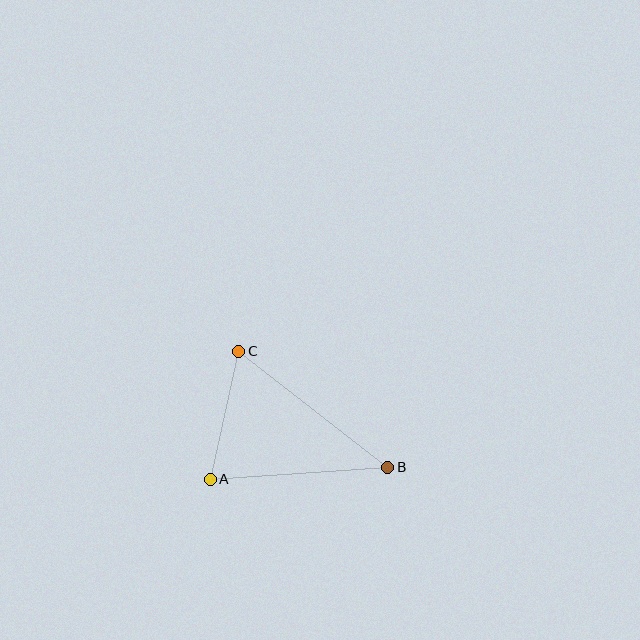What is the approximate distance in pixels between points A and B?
The distance between A and B is approximately 177 pixels.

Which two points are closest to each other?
Points A and C are closest to each other.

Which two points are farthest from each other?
Points B and C are farthest from each other.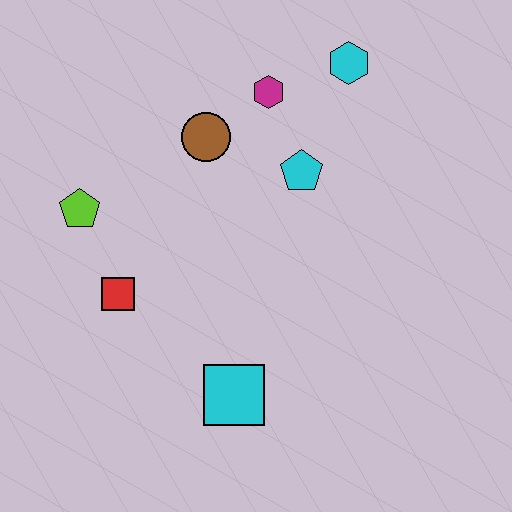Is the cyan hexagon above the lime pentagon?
Yes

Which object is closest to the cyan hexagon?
The magenta hexagon is closest to the cyan hexagon.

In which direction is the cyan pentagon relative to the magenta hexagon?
The cyan pentagon is below the magenta hexagon.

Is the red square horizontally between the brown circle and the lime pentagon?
Yes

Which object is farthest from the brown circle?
The cyan square is farthest from the brown circle.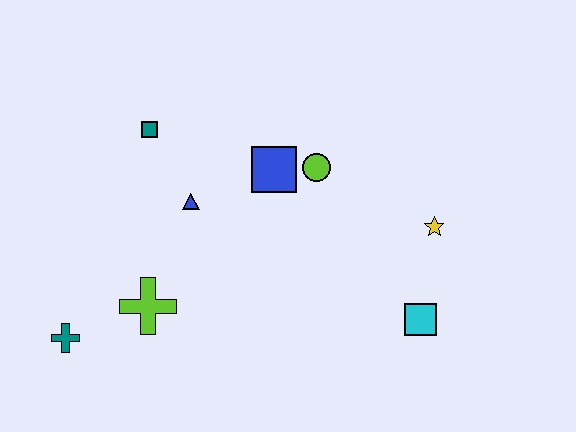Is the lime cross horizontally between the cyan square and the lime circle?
No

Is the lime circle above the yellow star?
Yes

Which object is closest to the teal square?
The blue triangle is closest to the teal square.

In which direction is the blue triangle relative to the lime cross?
The blue triangle is above the lime cross.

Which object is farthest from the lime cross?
The yellow star is farthest from the lime cross.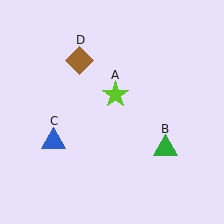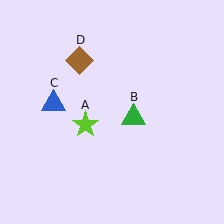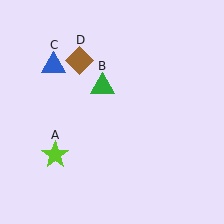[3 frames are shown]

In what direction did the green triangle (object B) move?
The green triangle (object B) moved up and to the left.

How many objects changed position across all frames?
3 objects changed position: lime star (object A), green triangle (object B), blue triangle (object C).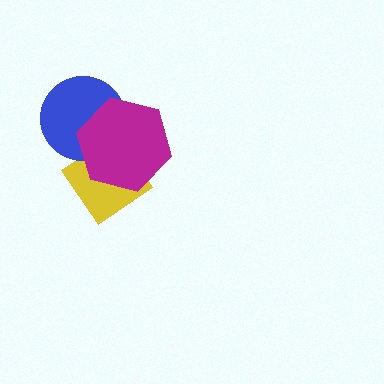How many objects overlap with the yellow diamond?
2 objects overlap with the yellow diamond.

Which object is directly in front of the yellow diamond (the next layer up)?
The blue circle is directly in front of the yellow diamond.